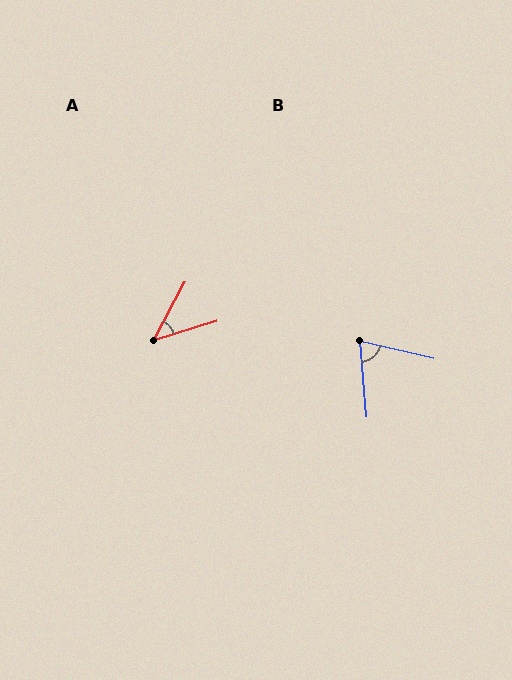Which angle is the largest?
B, at approximately 72 degrees.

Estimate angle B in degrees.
Approximately 72 degrees.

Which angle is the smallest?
A, at approximately 44 degrees.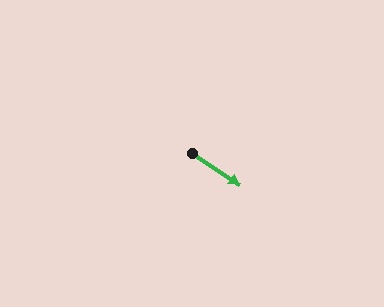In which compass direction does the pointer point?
Southeast.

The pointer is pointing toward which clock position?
Roughly 4 o'clock.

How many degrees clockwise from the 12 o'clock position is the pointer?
Approximately 123 degrees.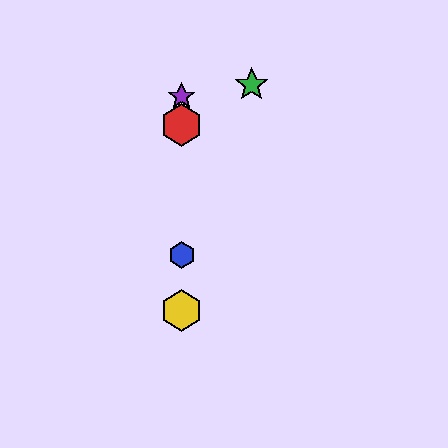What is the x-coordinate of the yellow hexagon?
The yellow hexagon is at x≈182.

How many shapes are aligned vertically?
4 shapes (the red hexagon, the blue hexagon, the yellow hexagon, the purple star) are aligned vertically.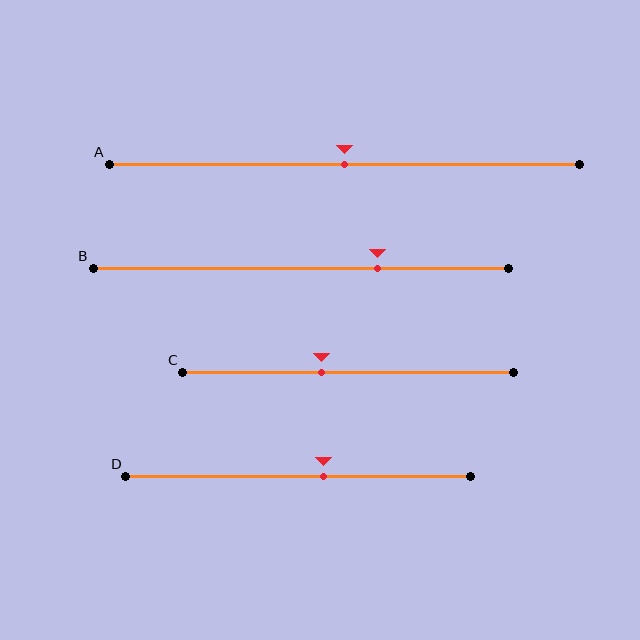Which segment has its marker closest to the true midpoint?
Segment A has its marker closest to the true midpoint.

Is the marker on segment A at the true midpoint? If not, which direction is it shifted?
Yes, the marker on segment A is at the true midpoint.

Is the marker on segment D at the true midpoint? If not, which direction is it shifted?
No, the marker on segment D is shifted to the right by about 7% of the segment length.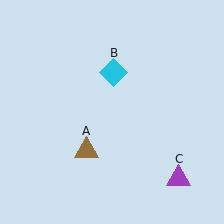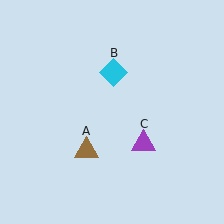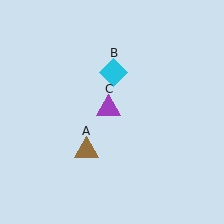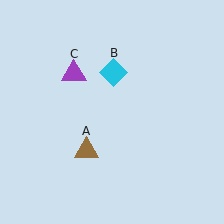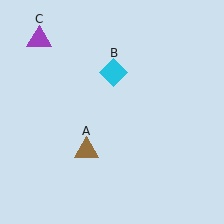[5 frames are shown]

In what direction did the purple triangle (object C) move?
The purple triangle (object C) moved up and to the left.